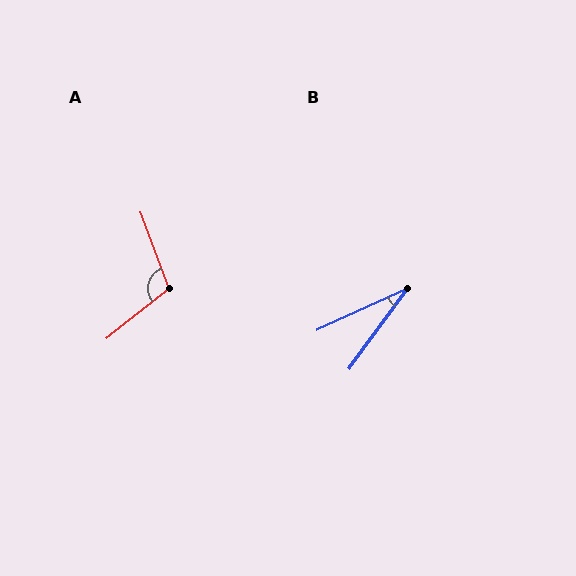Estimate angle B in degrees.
Approximately 29 degrees.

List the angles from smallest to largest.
B (29°), A (108°).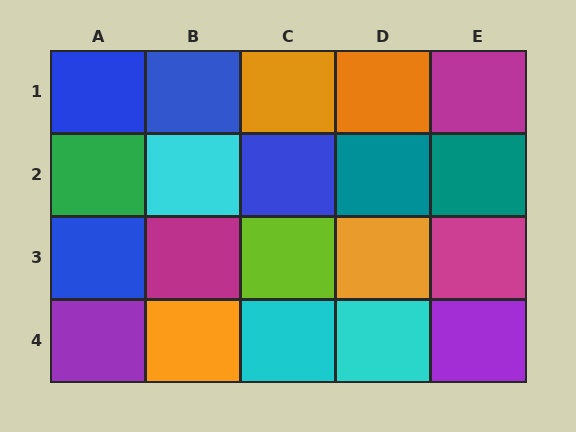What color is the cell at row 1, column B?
Blue.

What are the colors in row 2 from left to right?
Green, cyan, blue, teal, teal.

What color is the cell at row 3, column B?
Magenta.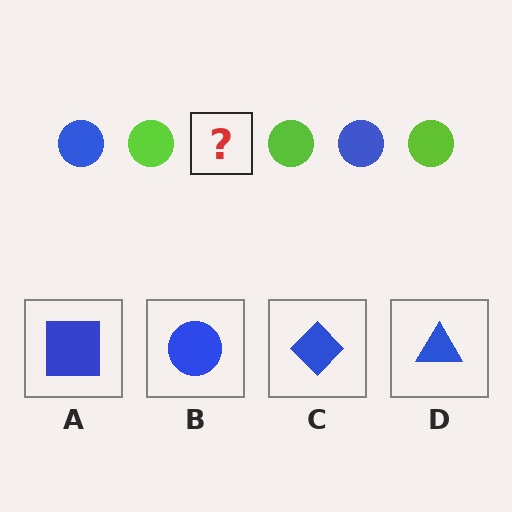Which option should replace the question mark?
Option B.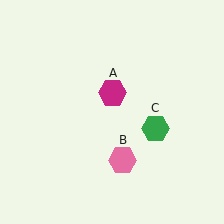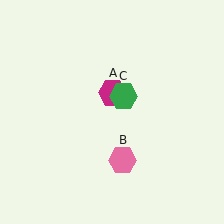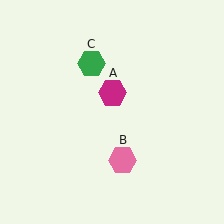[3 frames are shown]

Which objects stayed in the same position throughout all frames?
Magenta hexagon (object A) and pink hexagon (object B) remained stationary.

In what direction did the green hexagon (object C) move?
The green hexagon (object C) moved up and to the left.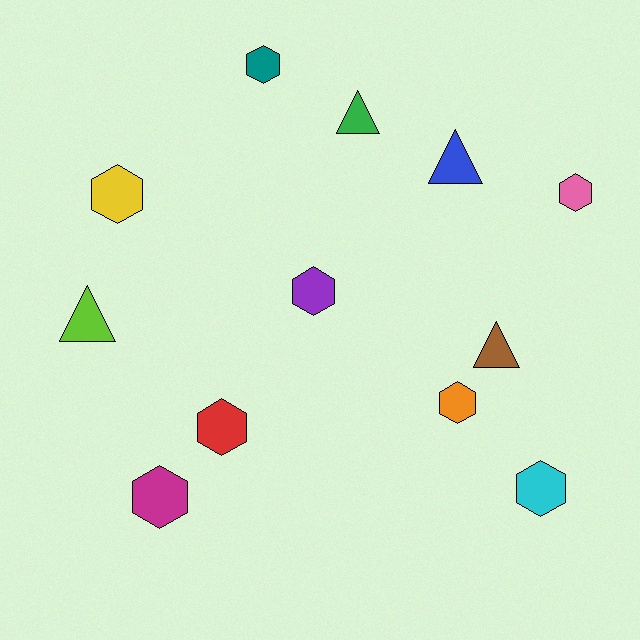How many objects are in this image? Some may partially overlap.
There are 12 objects.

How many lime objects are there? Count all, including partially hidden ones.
There is 1 lime object.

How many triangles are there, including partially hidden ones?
There are 4 triangles.